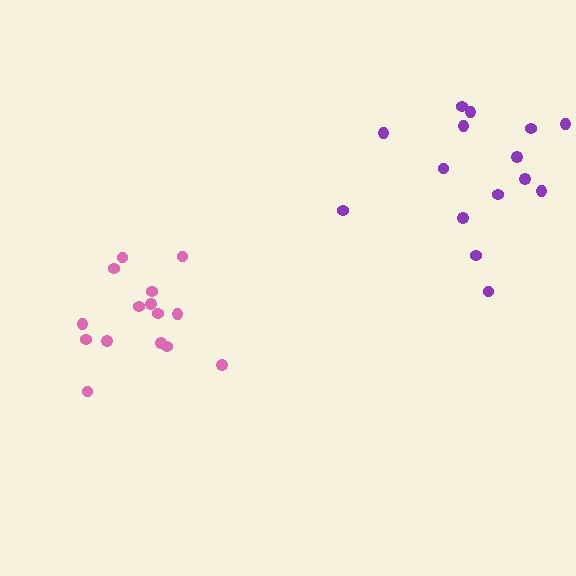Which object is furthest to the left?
The pink cluster is leftmost.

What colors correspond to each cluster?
The clusters are colored: pink, purple.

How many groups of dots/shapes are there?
There are 2 groups.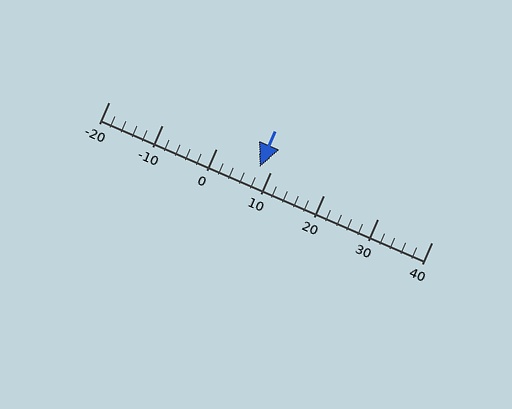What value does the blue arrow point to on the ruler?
The blue arrow points to approximately 8.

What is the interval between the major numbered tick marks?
The major tick marks are spaced 10 units apart.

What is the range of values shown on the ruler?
The ruler shows values from -20 to 40.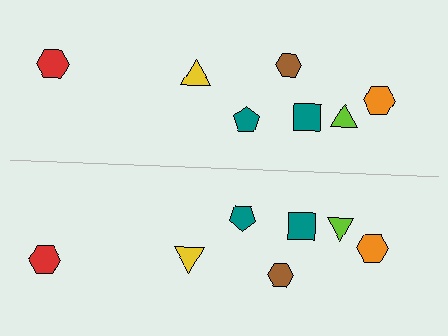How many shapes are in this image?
There are 14 shapes in this image.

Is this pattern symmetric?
Yes, this pattern has bilateral (reflection) symmetry.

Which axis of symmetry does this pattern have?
The pattern has a horizontal axis of symmetry running through the center of the image.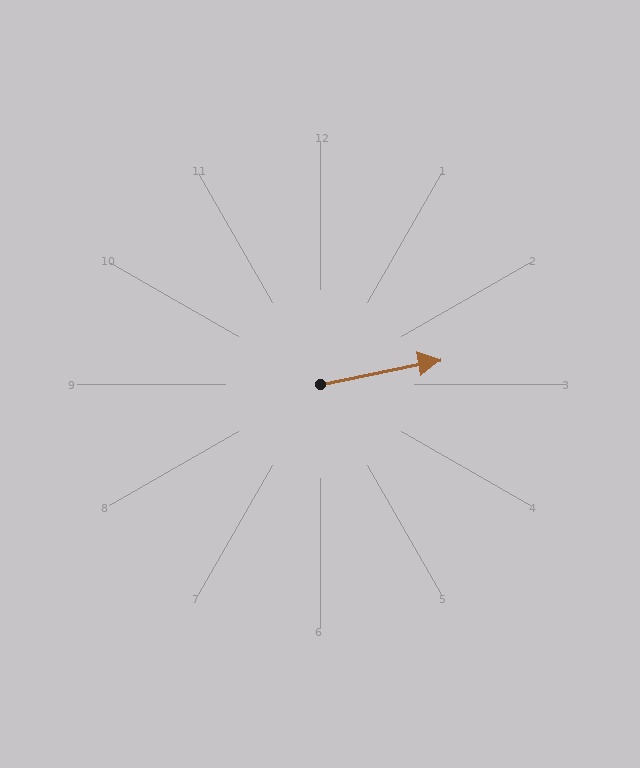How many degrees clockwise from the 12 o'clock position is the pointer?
Approximately 78 degrees.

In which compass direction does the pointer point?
East.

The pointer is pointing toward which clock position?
Roughly 3 o'clock.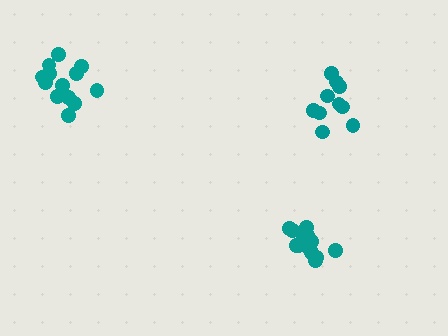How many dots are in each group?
Group 1: 13 dots, Group 2: 10 dots, Group 3: 13 dots (36 total).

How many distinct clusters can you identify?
There are 3 distinct clusters.